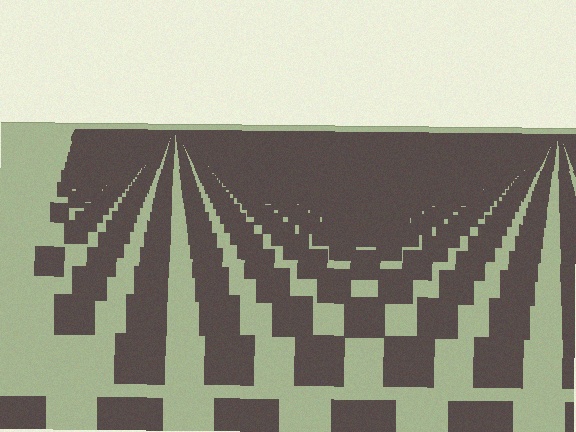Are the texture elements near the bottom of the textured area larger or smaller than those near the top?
Larger. Near the bottom, elements are closer to the viewer and appear at a bigger on-screen size.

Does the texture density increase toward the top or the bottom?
Density increases toward the top.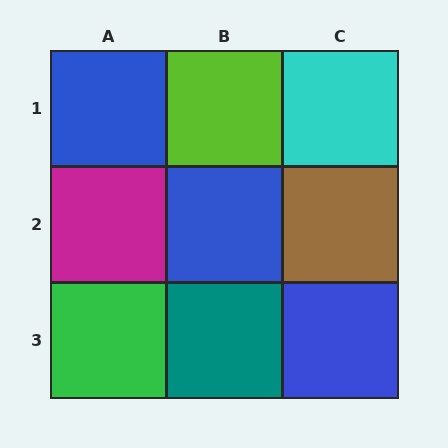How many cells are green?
1 cell is green.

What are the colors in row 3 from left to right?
Green, teal, blue.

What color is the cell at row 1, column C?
Cyan.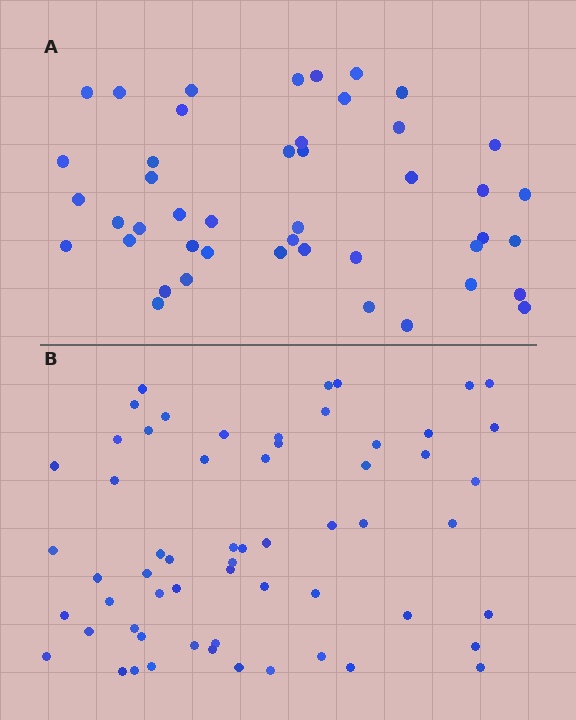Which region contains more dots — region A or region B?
Region B (the bottom region) has more dots.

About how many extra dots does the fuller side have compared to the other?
Region B has approximately 15 more dots than region A.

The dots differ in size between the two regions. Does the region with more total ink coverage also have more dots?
No. Region A has more total ink coverage because its dots are larger, but region B actually contains more individual dots. Total area can be misleading — the number of items is what matters here.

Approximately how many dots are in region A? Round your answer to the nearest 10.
About 40 dots. (The exact count is 45, which rounds to 40.)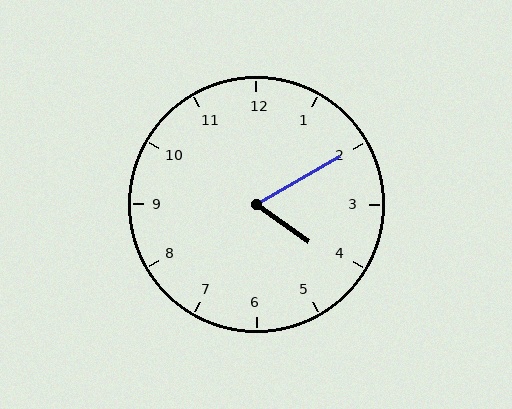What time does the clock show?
4:10.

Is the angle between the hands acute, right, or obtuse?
It is acute.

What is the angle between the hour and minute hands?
Approximately 65 degrees.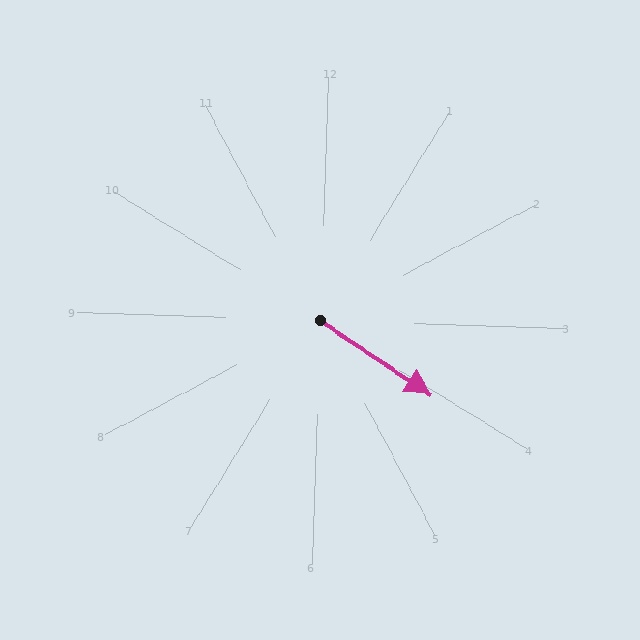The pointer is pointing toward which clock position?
Roughly 4 o'clock.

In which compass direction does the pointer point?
Southeast.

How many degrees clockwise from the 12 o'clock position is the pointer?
Approximately 122 degrees.